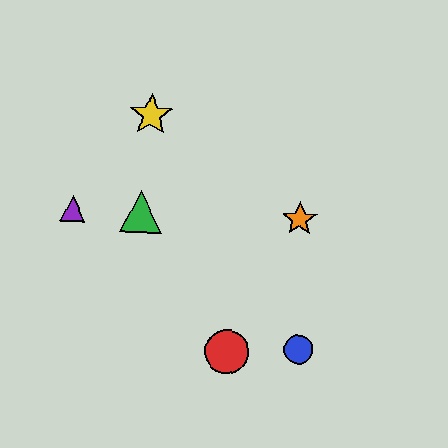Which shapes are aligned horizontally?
The green triangle, the purple triangle, the orange star are aligned horizontally.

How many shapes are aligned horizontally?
3 shapes (the green triangle, the purple triangle, the orange star) are aligned horizontally.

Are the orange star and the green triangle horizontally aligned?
Yes, both are at y≈219.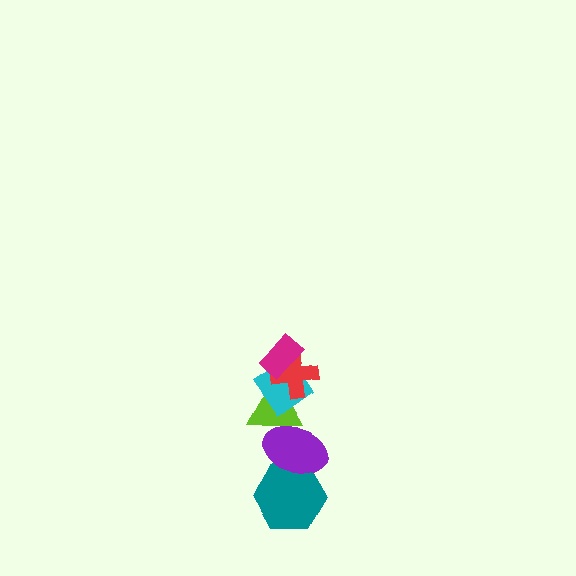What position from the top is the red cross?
The red cross is 2nd from the top.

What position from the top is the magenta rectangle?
The magenta rectangle is 1st from the top.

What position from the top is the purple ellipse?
The purple ellipse is 5th from the top.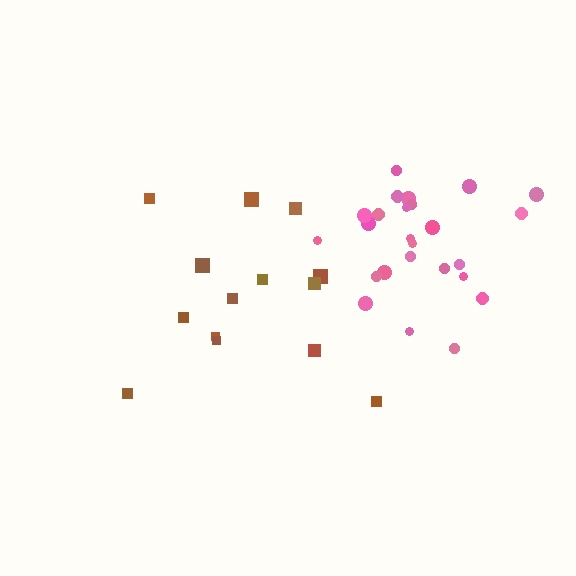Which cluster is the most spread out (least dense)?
Brown.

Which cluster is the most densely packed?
Pink.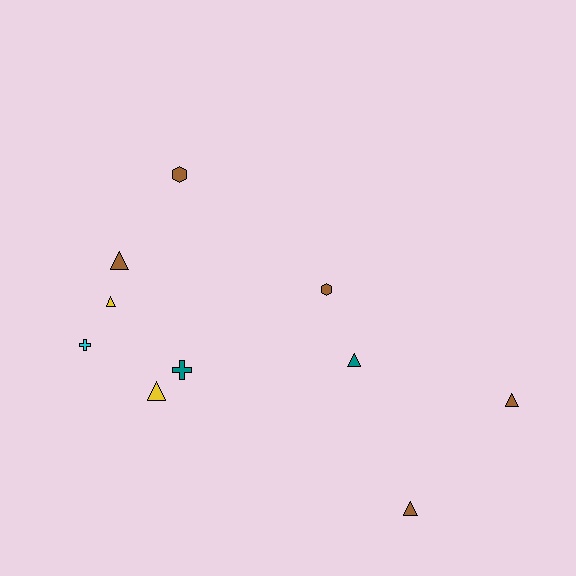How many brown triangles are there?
There are 3 brown triangles.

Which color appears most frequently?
Brown, with 5 objects.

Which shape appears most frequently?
Triangle, with 6 objects.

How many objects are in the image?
There are 10 objects.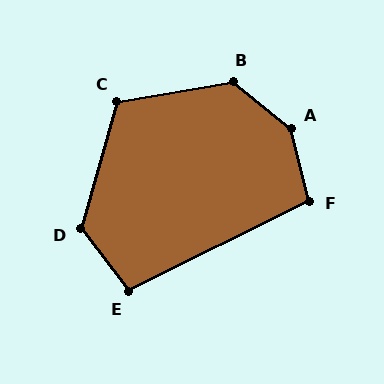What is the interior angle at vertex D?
Approximately 126 degrees (obtuse).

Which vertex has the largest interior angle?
A, at approximately 143 degrees.